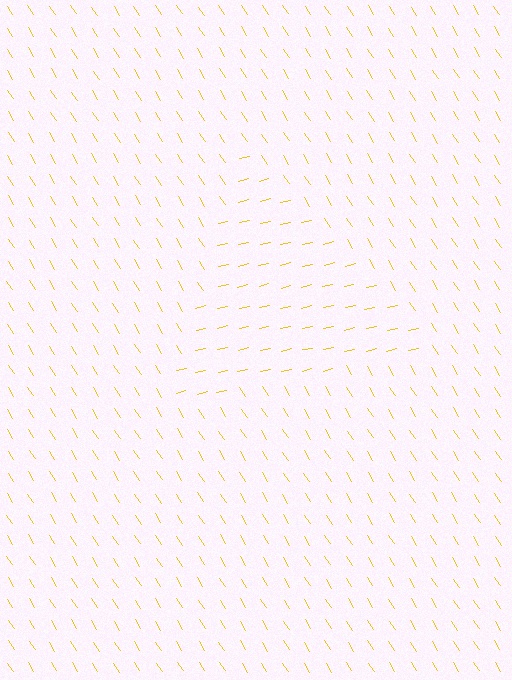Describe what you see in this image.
The image is filled with small yellow line segments. A triangle region in the image has lines oriented differently from the surrounding lines, creating a visible texture boundary.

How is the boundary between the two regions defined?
The boundary is defined purely by a change in line orientation (approximately 71 degrees difference). All lines are the same color and thickness.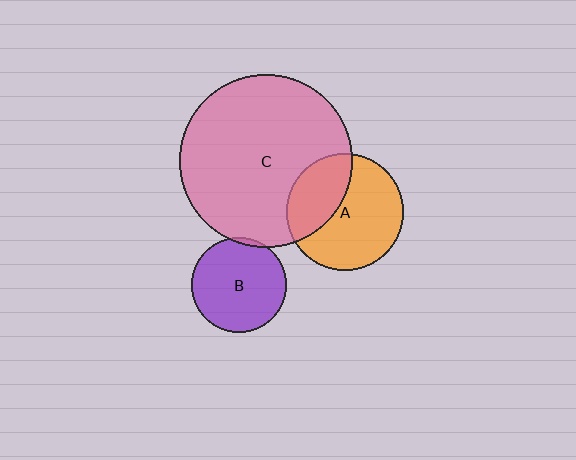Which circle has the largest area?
Circle C (pink).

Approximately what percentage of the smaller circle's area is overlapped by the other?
Approximately 35%.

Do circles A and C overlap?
Yes.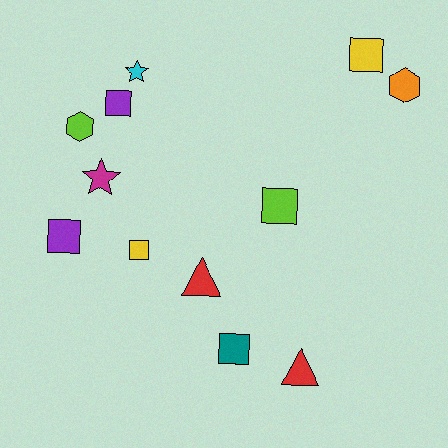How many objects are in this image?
There are 12 objects.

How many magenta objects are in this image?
There is 1 magenta object.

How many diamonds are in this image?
There are no diamonds.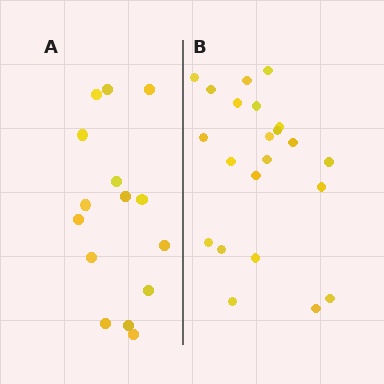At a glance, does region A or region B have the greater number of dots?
Region B (the right region) has more dots.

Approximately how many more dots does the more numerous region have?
Region B has roughly 8 or so more dots than region A.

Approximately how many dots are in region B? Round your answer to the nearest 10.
About 20 dots. (The exact count is 22, which rounds to 20.)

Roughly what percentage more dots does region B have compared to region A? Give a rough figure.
About 45% more.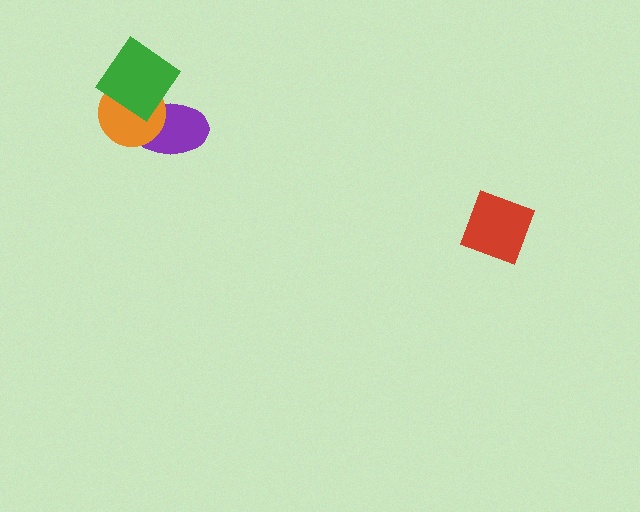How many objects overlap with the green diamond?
2 objects overlap with the green diamond.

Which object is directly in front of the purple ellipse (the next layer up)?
The orange circle is directly in front of the purple ellipse.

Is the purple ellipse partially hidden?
Yes, it is partially covered by another shape.